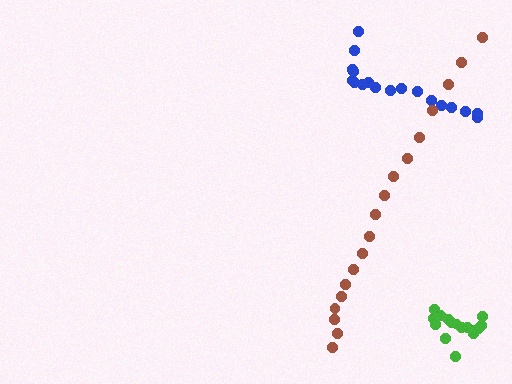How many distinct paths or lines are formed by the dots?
There are 3 distinct paths.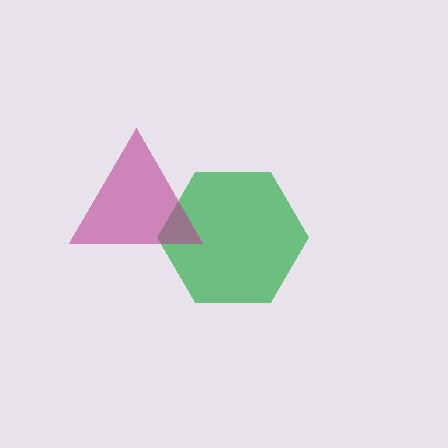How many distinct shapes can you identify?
There are 2 distinct shapes: a green hexagon, a magenta triangle.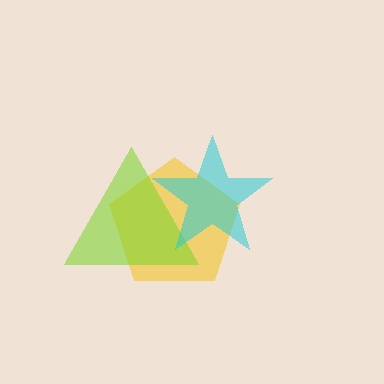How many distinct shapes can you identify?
There are 3 distinct shapes: a yellow pentagon, a lime triangle, a cyan star.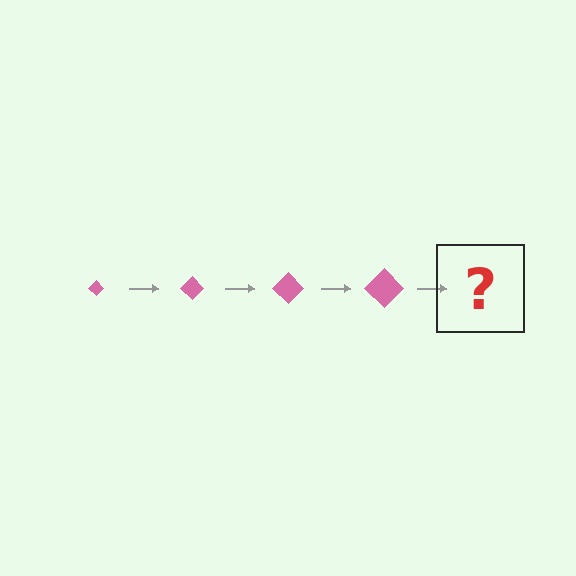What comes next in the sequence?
The next element should be a pink diamond, larger than the previous one.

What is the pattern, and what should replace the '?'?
The pattern is that the diamond gets progressively larger each step. The '?' should be a pink diamond, larger than the previous one.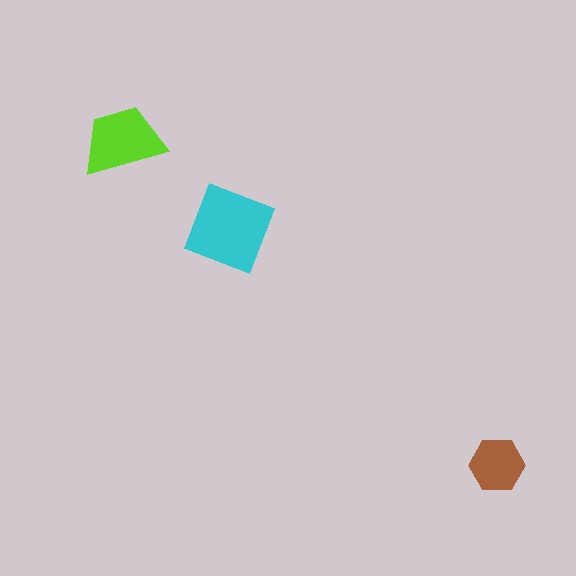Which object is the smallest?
The brown hexagon.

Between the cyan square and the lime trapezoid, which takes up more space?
The cyan square.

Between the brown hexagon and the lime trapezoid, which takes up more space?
The lime trapezoid.